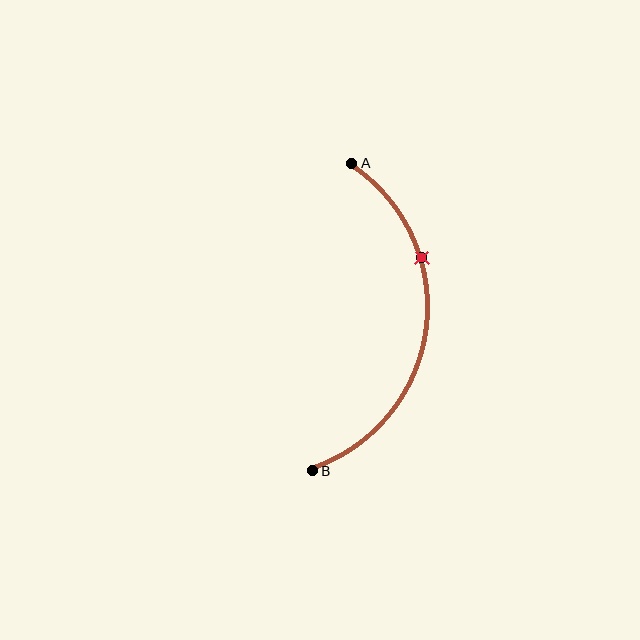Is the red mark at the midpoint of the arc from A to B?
No. The red mark lies on the arc but is closer to endpoint A. The arc midpoint would be at the point on the curve equidistant along the arc from both A and B.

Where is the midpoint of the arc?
The arc midpoint is the point on the curve farthest from the straight line joining A and B. It sits to the right of that line.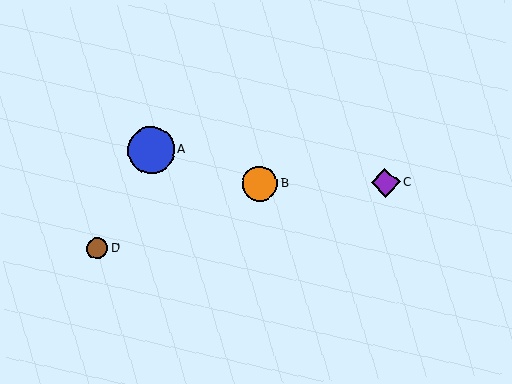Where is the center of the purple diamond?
The center of the purple diamond is at (386, 183).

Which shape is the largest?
The blue circle (labeled A) is the largest.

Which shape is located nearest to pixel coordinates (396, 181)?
The purple diamond (labeled C) at (386, 183) is nearest to that location.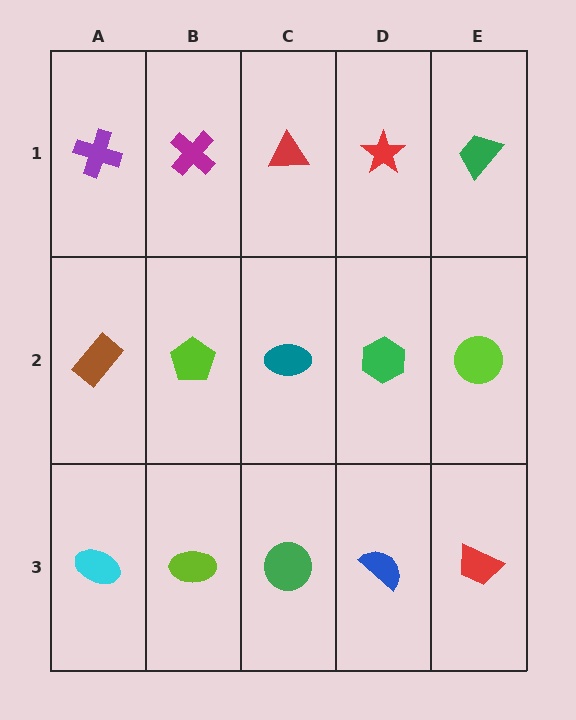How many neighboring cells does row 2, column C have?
4.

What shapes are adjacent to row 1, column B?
A lime pentagon (row 2, column B), a purple cross (row 1, column A), a red triangle (row 1, column C).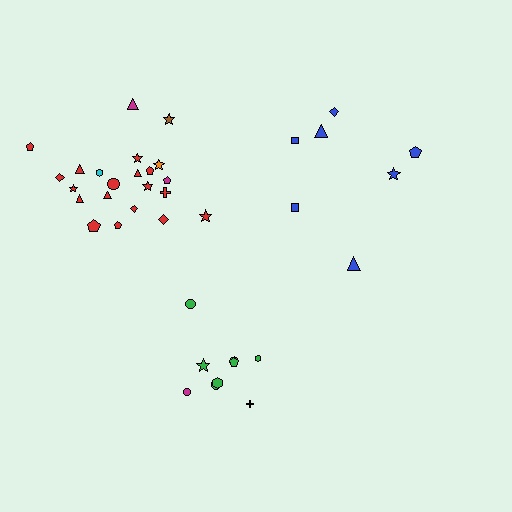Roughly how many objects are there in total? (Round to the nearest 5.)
Roughly 40 objects in total.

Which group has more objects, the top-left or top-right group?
The top-left group.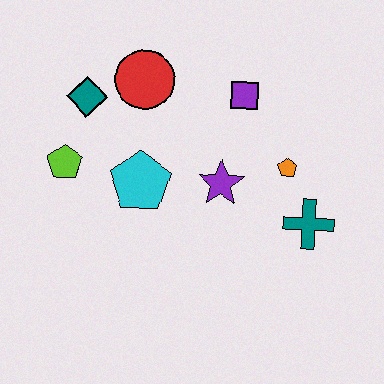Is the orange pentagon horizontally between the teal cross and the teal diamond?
Yes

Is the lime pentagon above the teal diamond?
No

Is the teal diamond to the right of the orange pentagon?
No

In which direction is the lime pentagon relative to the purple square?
The lime pentagon is to the left of the purple square.